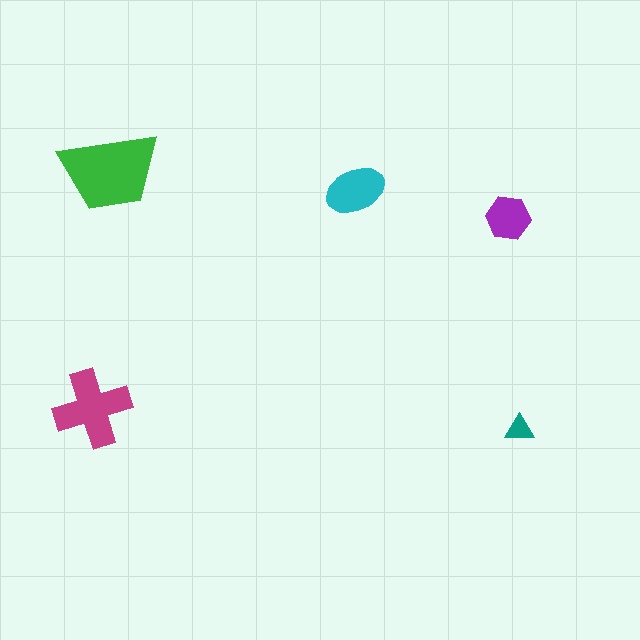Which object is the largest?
The green trapezoid.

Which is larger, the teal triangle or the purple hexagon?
The purple hexagon.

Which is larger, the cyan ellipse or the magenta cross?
The magenta cross.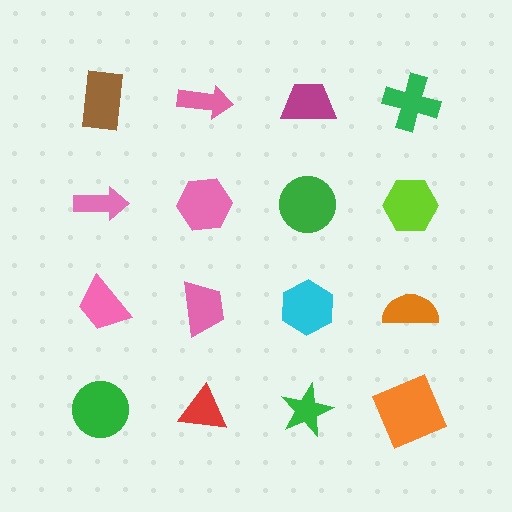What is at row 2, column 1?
A pink arrow.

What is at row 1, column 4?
A green cross.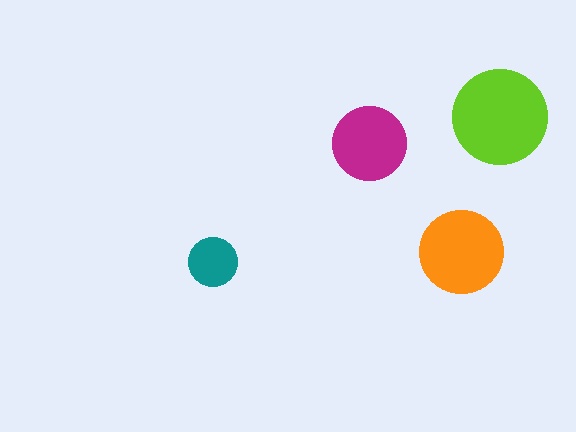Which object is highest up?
The lime circle is topmost.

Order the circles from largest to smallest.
the lime one, the orange one, the magenta one, the teal one.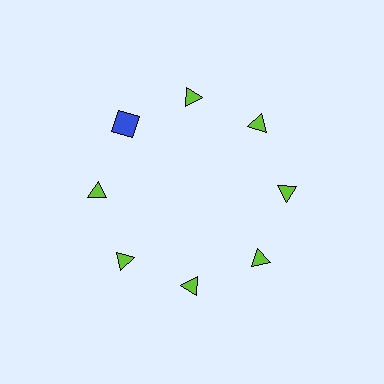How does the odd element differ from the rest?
It differs in both color (blue instead of lime) and shape (square instead of triangle).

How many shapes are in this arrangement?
There are 8 shapes arranged in a ring pattern.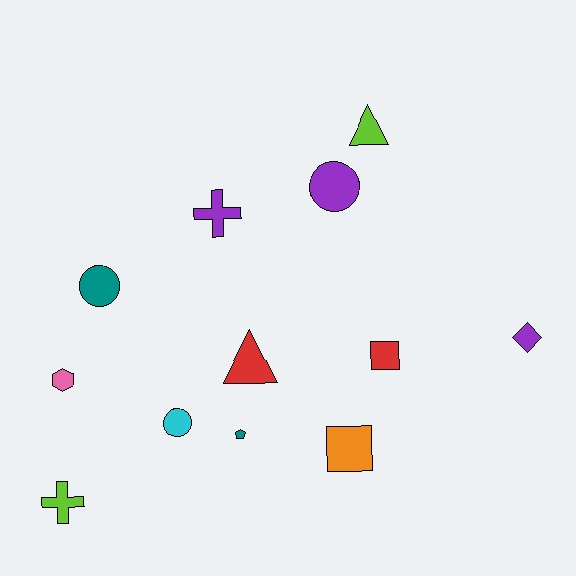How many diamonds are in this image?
There is 1 diamond.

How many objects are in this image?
There are 12 objects.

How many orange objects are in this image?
There is 1 orange object.